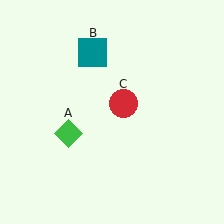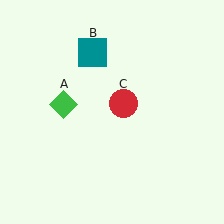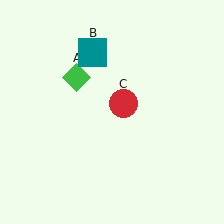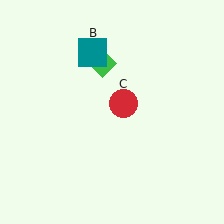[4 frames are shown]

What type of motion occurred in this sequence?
The green diamond (object A) rotated clockwise around the center of the scene.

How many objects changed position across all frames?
1 object changed position: green diamond (object A).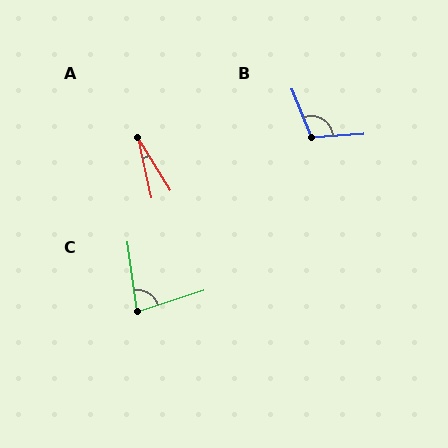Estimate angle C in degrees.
Approximately 80 degrees.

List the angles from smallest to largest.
A (18°), C (80°), B (109°).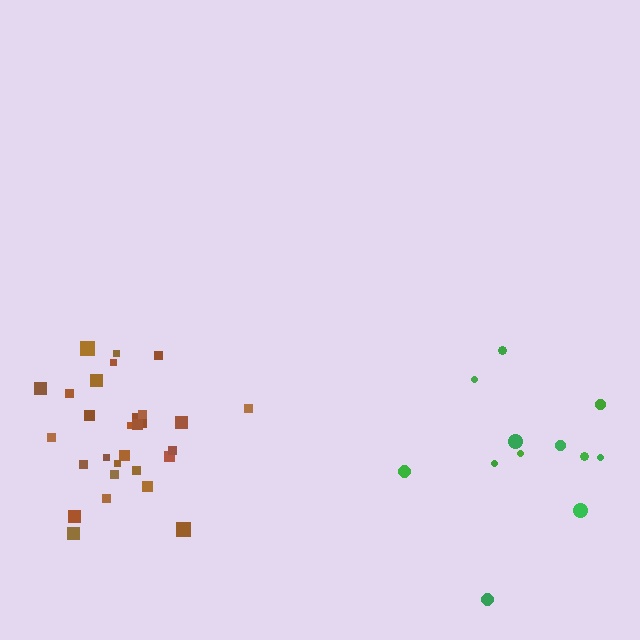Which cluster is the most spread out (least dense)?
Green.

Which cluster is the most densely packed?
Brown.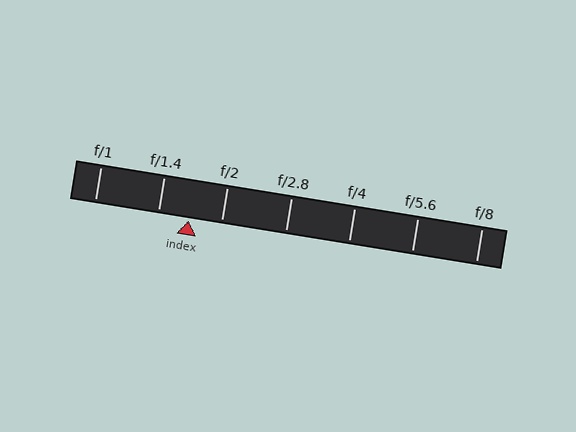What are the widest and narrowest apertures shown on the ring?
The widest aperture shown is f/1 and the narrowest is f/8.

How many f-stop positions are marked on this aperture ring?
There are 7 f-stop positions marked.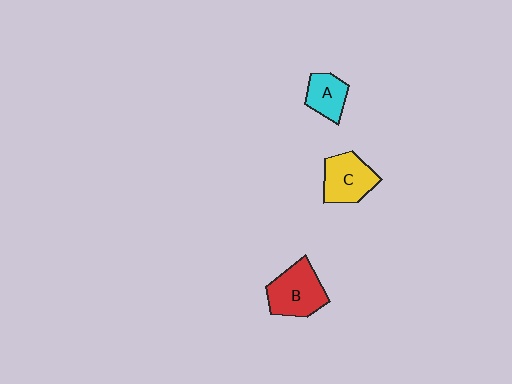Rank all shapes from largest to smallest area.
From largest to smallest: B (red), C (yellow), A (cyan).